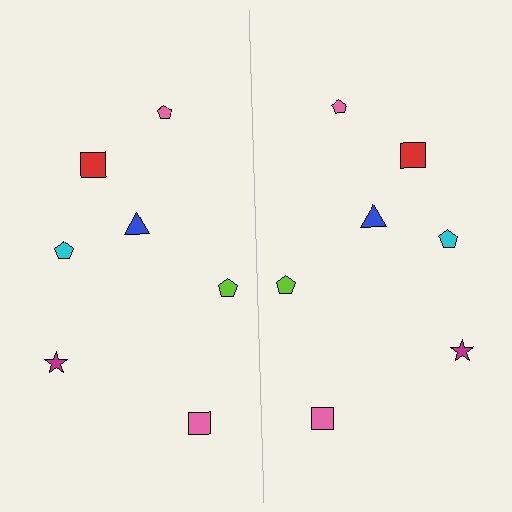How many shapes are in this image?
There are 14 shapes in this image.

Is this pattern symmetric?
Yes, this pattern has bilateral (reflection) symmetry.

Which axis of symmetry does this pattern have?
The pattern has a vertical axis of symmetry running through the center of the image.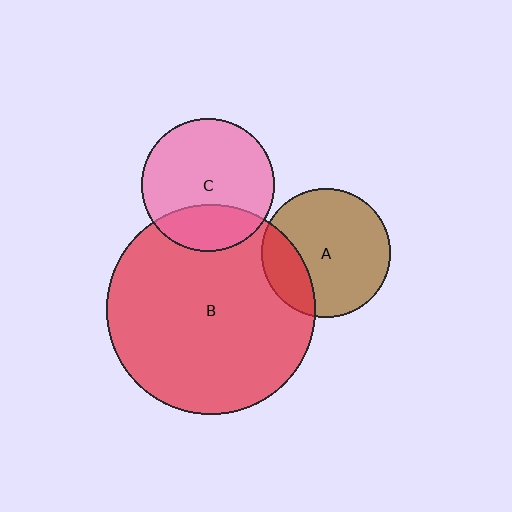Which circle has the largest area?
Circle B (red).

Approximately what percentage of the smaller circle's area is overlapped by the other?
Approximately 25%.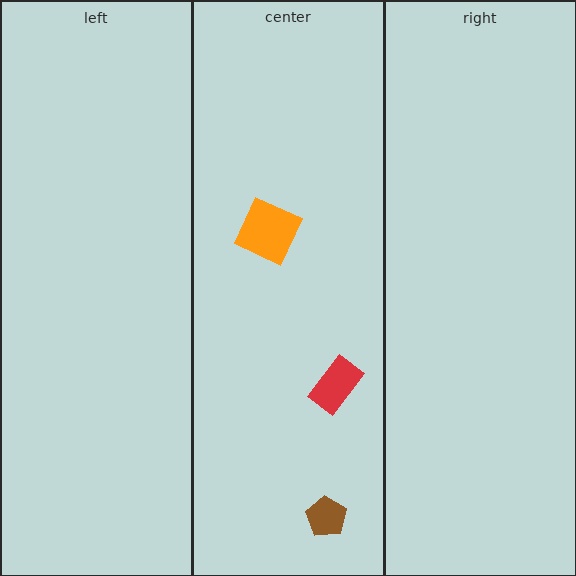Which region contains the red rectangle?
The center region.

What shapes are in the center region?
The brown pentagon, the orange square, the red rectangle.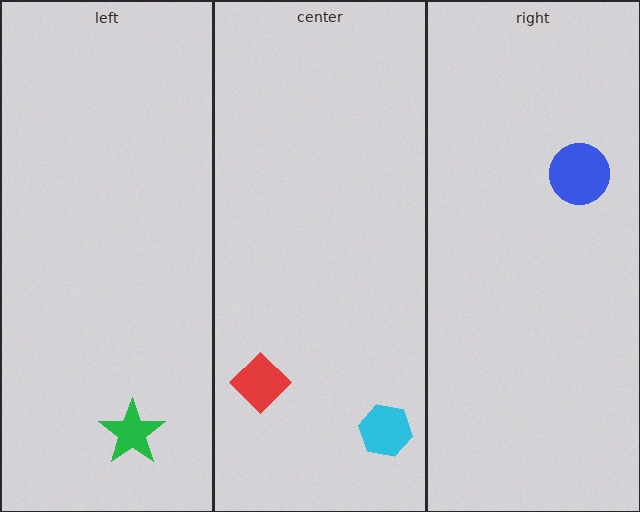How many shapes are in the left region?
1.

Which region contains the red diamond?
The center region.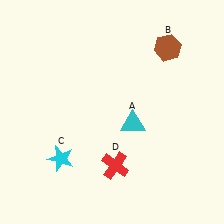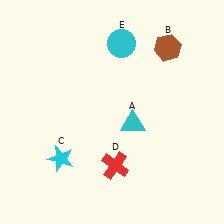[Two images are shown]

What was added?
A cyan circle (E) was added in Image 2.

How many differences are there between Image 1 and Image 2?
There is 1 difference between the two images.